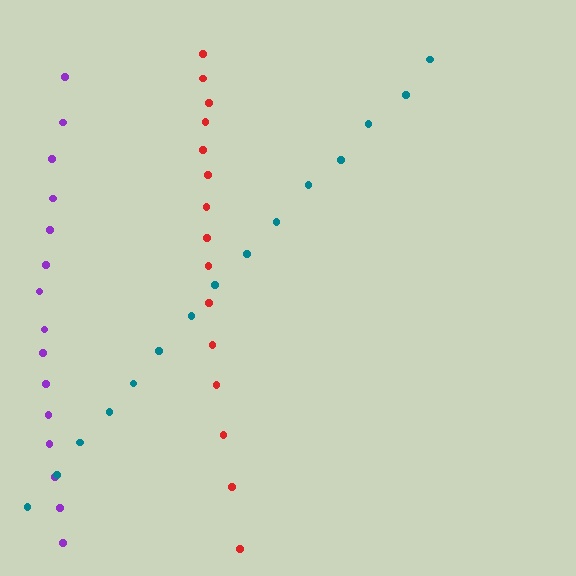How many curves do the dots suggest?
There are 3 distinct paths.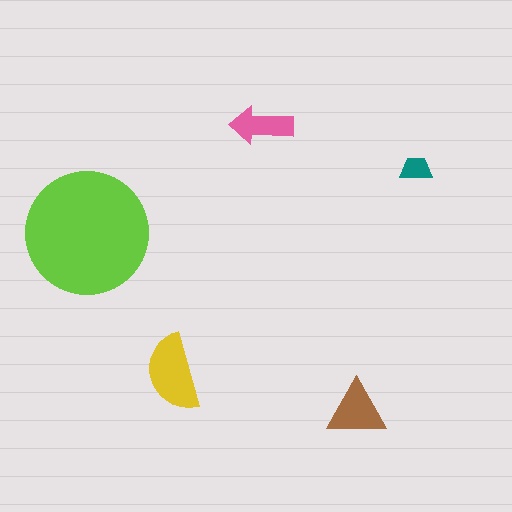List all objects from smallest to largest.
The teal trapezoid, the pink arrow, the brown triangle, the yellow semicircle, the lime circle.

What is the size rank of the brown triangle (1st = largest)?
3rd.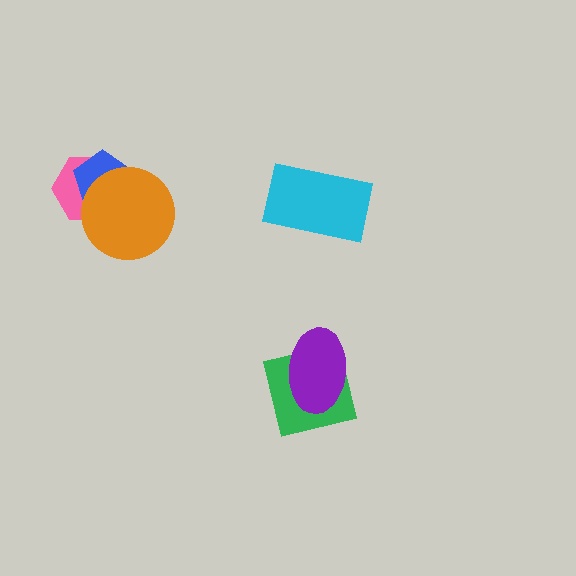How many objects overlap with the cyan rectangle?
0 objects overlap with the cyan rectangle.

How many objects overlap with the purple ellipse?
1 object overlaps with the purple ellipse.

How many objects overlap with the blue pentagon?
2 objects overlap with the blue pentagon.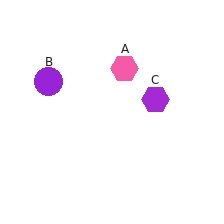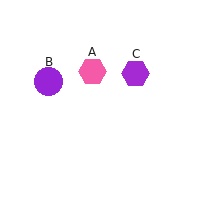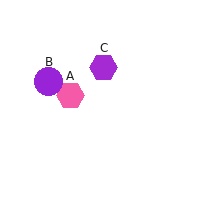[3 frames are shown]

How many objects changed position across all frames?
2 objects changed position: pink hexagon (object A), purple hexagon (object C).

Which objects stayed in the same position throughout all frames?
Purple circle (object B) remained stationary.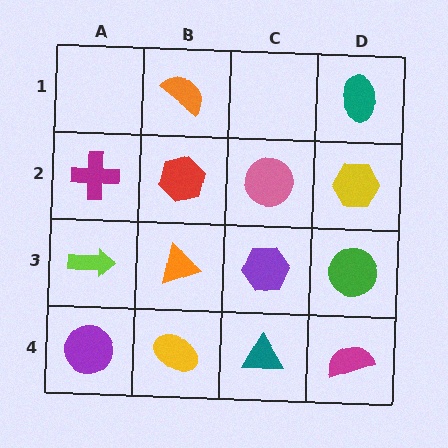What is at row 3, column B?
An orange triangle.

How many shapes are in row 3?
4 shapes.